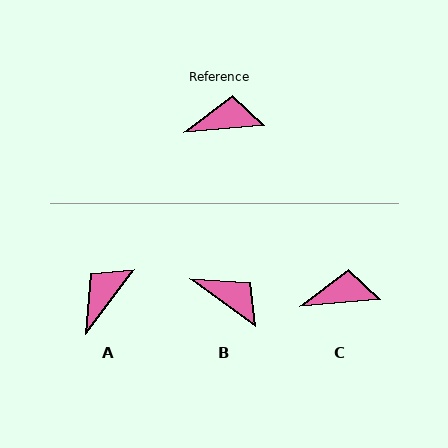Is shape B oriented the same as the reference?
No, it is off by about 41 degrees.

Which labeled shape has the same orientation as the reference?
C.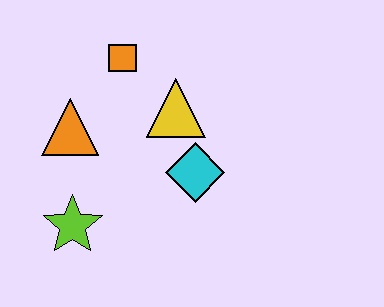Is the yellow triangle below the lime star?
No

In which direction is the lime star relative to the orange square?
The lime star is below the orange square.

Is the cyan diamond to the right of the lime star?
Yes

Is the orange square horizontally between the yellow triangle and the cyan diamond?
No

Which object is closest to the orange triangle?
The orange square is closest to the orange triangle.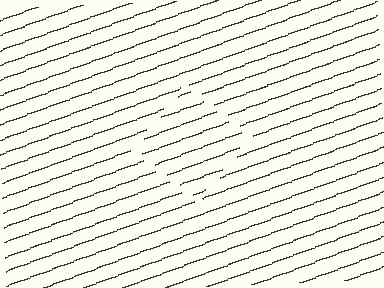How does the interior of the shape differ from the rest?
The interior of the shape contains the same grating, shifted by half a period — the contour is defined by the phase discontinuity where line-ends from the inner and outer gratings abut.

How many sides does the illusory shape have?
4 sides — the line-ends trace a square.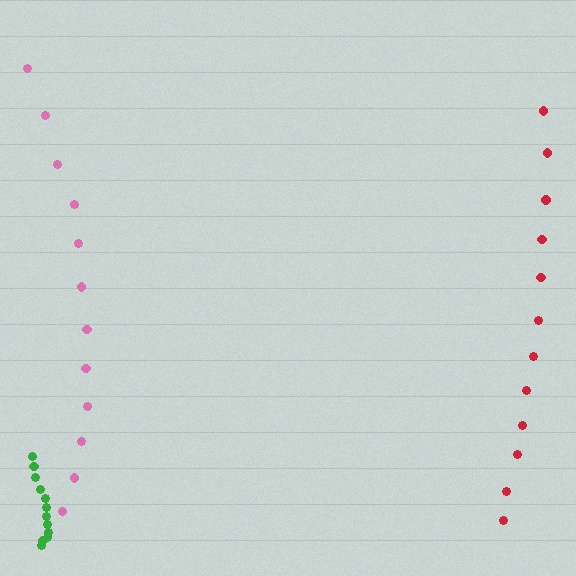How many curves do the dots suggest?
There are 3 distinct paths.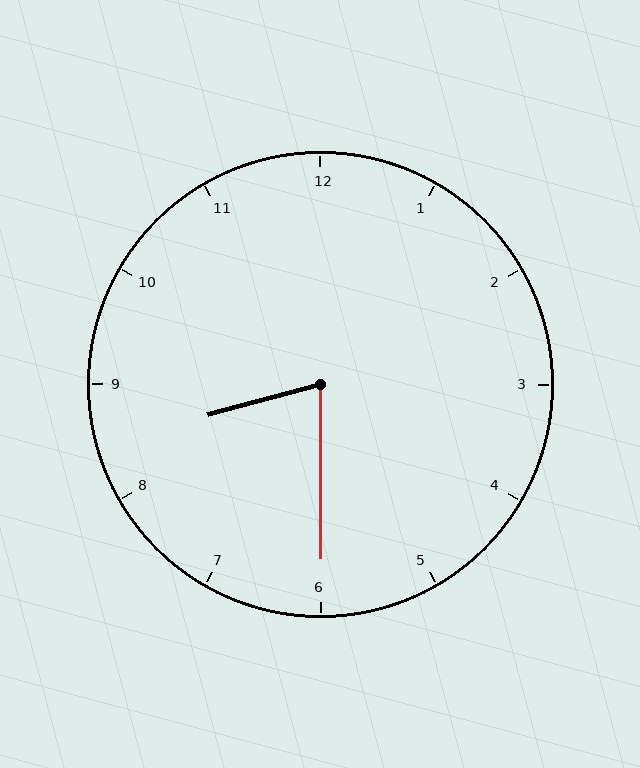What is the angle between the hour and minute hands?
Approximately 75 degrees.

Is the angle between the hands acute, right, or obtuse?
It is acute.